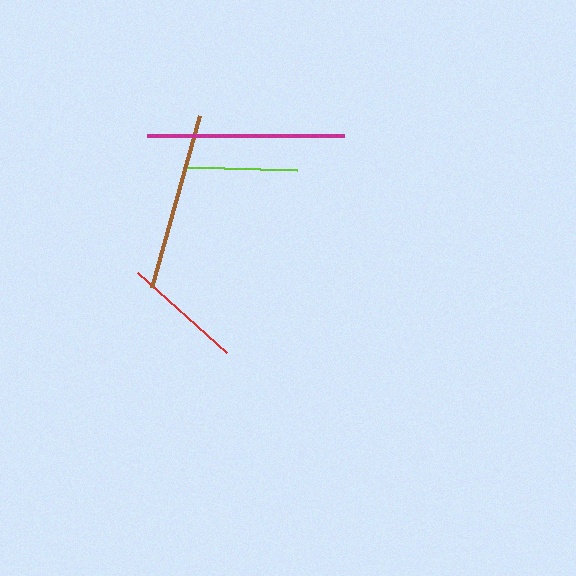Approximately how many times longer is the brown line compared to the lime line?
The brown line is approximately 1.6 times the length of the lime line.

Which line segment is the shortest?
The lime line is the shortest at approximately 110 pixels.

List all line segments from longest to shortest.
From longest to shortest: magenta, brown, red, lime.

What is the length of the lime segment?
The lime segment is approximately 110 pixels long.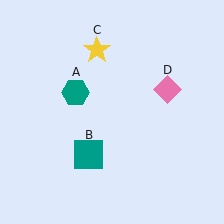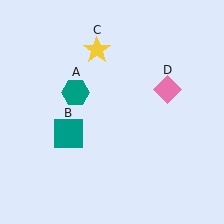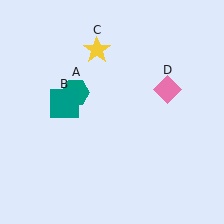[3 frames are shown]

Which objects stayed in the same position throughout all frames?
Teal hexagon (object A) and yellow star (object C) and pink diamond (object D) remained stationary.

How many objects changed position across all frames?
1 object changed position: teal square (object B).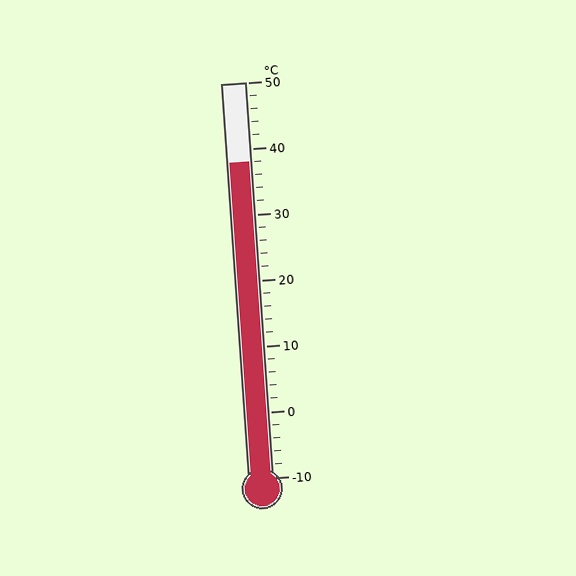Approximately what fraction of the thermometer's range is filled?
The thermometer is filled to approximately 80% of its range.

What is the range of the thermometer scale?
The thermometer scale ranges from -10°C to 50°C.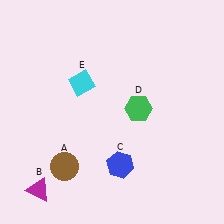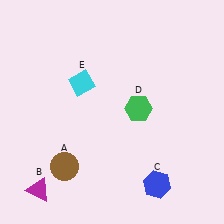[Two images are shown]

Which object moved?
The blue hexagon (C) moved right.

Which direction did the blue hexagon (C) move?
The blue hexagon (C) moved right.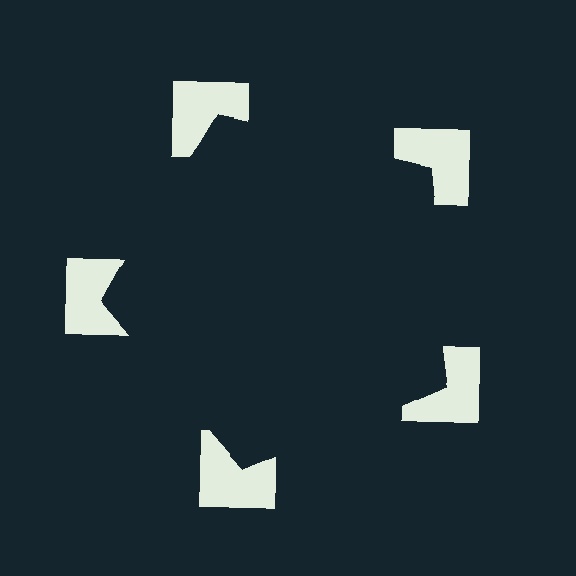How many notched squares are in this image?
There are 5 — one at each vertex of the illusory pentagon.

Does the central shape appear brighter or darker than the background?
It typically appears slightly darker than the background, even though no actual brightness change is drawn.